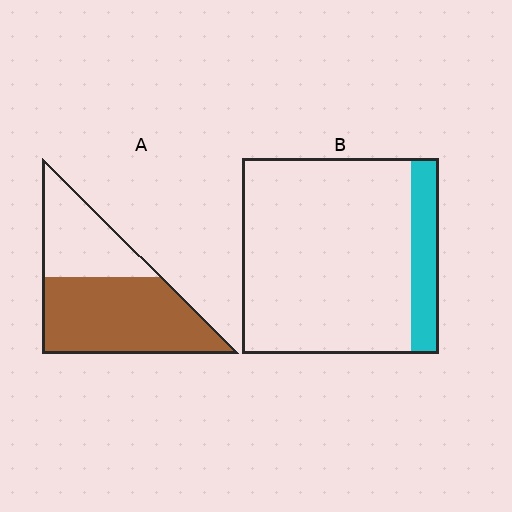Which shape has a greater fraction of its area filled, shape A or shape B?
Shape A.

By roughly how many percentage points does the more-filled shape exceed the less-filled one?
By roughly 50 percentage points (A over B).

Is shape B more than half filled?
No.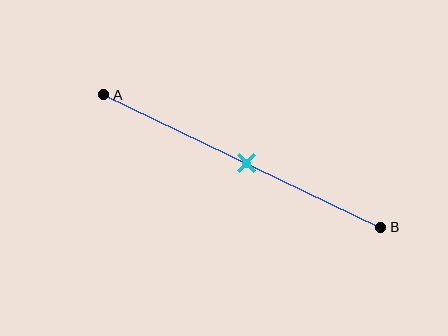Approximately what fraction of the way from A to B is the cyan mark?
The cyan mark is approximately 50% of the way from A to B.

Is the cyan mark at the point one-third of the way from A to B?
No, the mark is at about 50% from A, not at the 33% one-third point.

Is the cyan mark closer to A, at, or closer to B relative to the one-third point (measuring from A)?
The cyan mark is closer to point B than the one-third point of segment AB.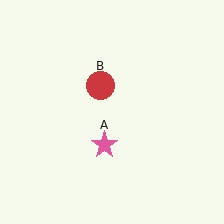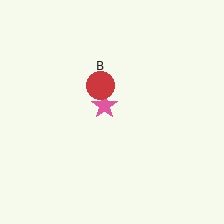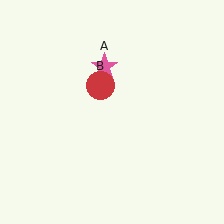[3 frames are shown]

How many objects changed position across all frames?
1 object changed position: pink star (object A).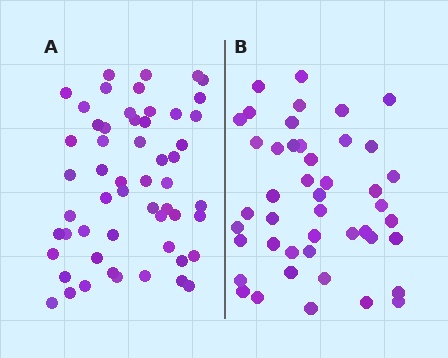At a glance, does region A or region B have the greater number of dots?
Region A (the left region) has more dots.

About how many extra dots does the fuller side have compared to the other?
Region A has roughly 10 or so more dots than region B.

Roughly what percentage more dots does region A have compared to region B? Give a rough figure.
About 20% more.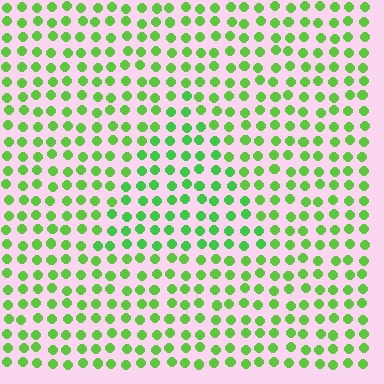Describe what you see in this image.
The image is filled with small lime elements in a uniform arrangement. A triangle-shaped region is visible where the elements are tinted to a slightly different hue, forming a subtle color boundary.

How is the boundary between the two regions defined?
The boundary is defined purely by a slight shift in hue (about 17 degrees). Spacing, size, and orientation are identical on both sides.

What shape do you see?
I see a triangle.